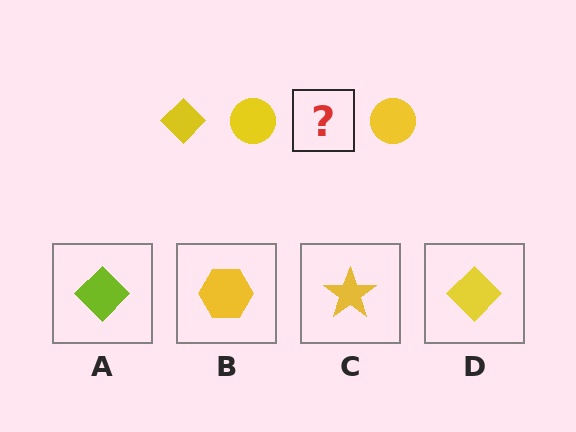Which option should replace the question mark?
Option D.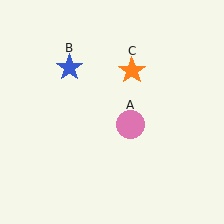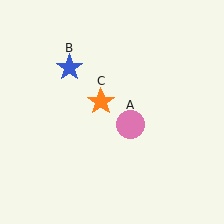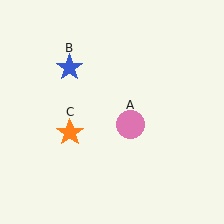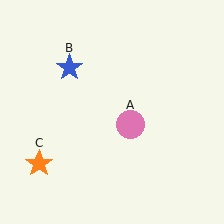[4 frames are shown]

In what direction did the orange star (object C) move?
The orange star (object C) moved down and to the left.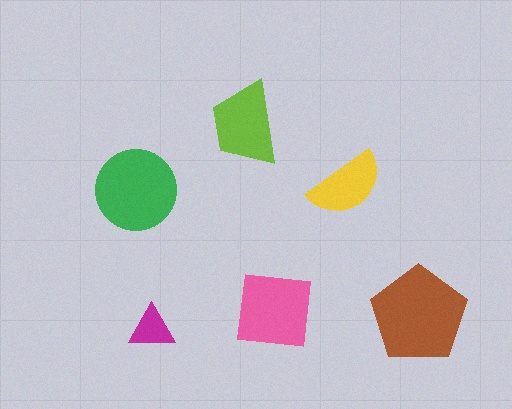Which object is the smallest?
The magenta triangle.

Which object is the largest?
The brown pentagon.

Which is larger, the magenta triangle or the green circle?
The green circle.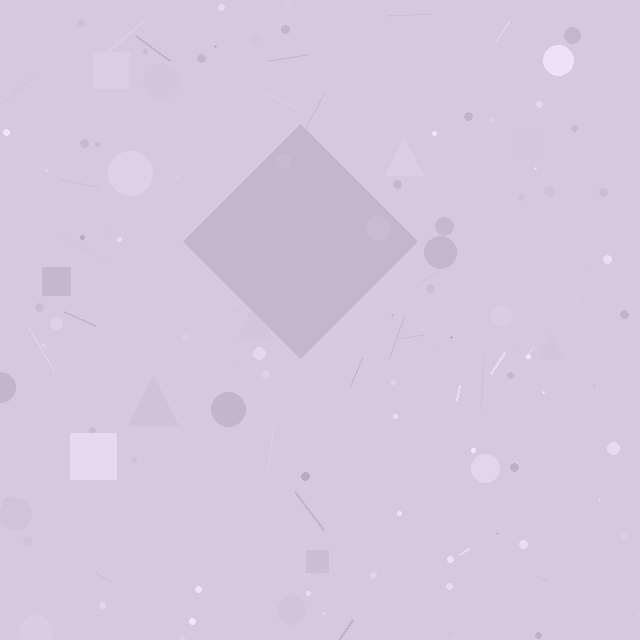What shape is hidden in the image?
A diamond is hidden in the image.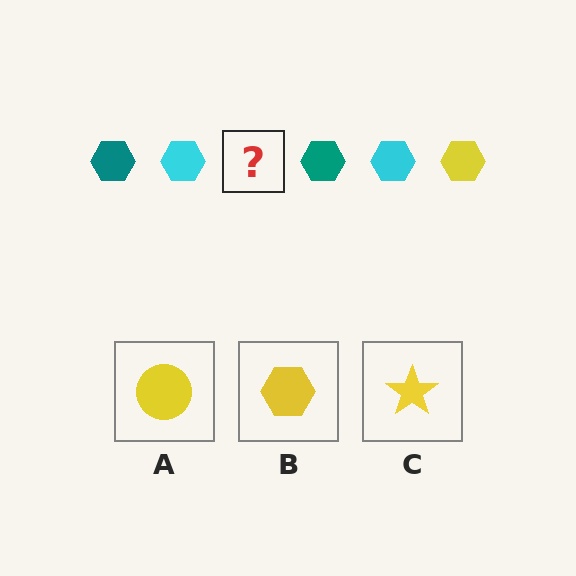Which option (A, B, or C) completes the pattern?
B.